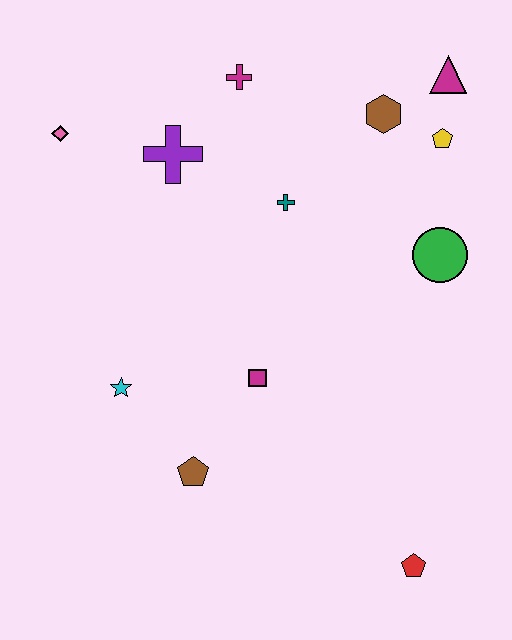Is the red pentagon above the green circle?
No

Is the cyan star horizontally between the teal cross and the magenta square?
No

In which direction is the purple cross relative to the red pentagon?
The purple cross is above the red pentagon.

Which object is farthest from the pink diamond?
The red pentagon is farthest from the pink diamond.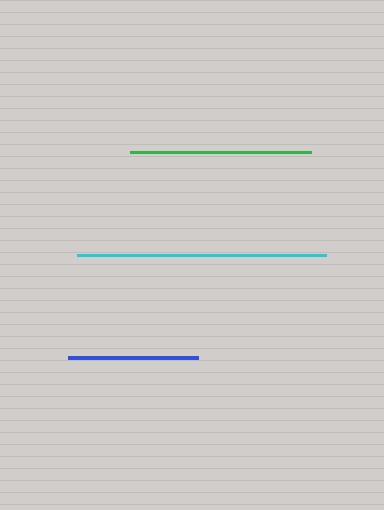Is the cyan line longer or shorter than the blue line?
The cyan line is longer than the blue line.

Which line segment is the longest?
The cyan line is the longest at approximately 248 pixels.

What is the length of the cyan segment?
The cyan segment is approximately 248 pixels long.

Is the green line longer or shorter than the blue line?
The green line is longer than the blue line.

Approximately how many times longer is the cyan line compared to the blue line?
The cyan line is approximately 1.9 times the length of the blue line.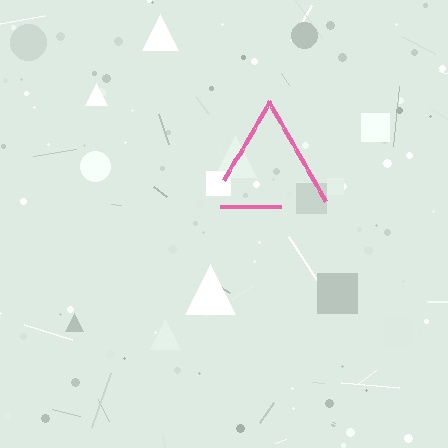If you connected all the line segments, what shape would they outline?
They would outline a triangle.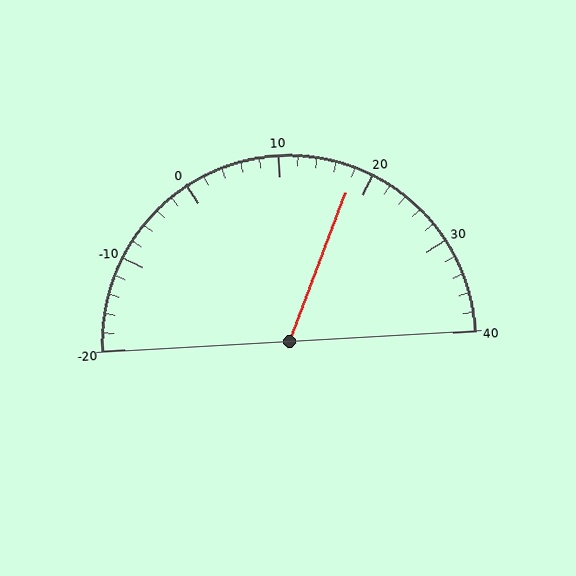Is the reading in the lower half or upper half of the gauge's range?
The reading is in the upper half of the range (-20 to 40).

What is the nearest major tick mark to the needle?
The nearest major tick mark is 20.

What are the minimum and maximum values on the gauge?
The gauge ranges from -20 to 40.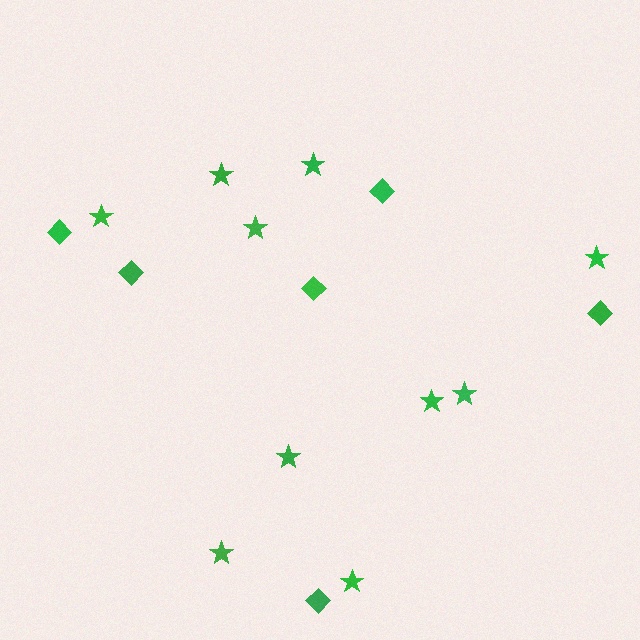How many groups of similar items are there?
There are 2 groups: one group of diamonds (6) and one group of stars (10).